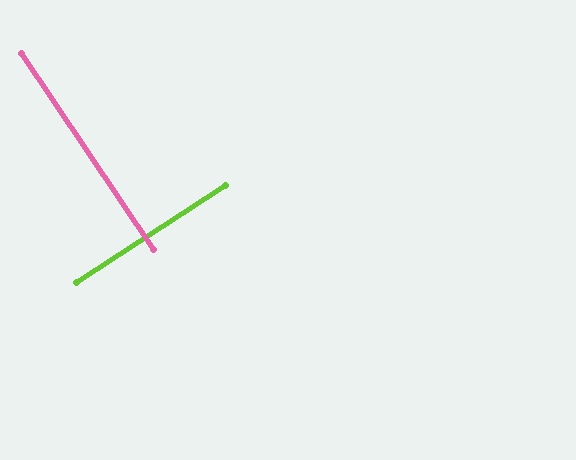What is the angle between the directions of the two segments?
Approximately 89 degrees.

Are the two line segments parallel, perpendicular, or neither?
Perpendicular — they meet at approximately 89°.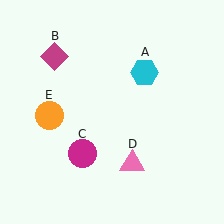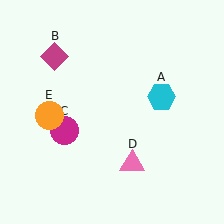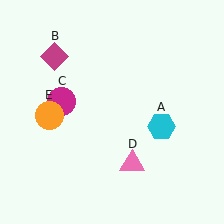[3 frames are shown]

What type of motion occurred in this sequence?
The cyan hexagon (object A), magenta circle (object C) rotated clockwise around the center of the scene.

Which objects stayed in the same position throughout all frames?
Magenta diamond (object B) and pink triangle (object D) and orange circle (object E) remained stationary.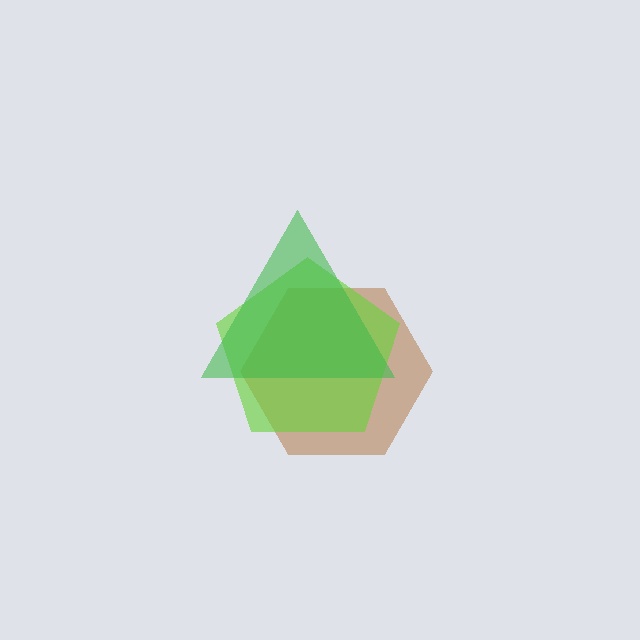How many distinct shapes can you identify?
There are 3 distinct shapes: a brown hexagon, a lime pentagon, a green triangle.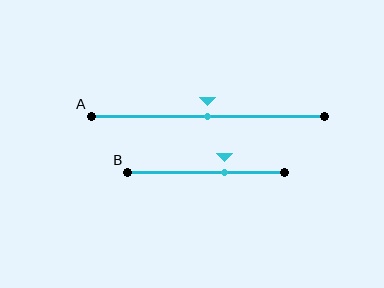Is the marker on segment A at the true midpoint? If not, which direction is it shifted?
Yes, the marker on segment A is at the true midpoint.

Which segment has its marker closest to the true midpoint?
Segment A has its marker closest to the true midpoint.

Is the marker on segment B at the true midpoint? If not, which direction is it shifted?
No, the marker on segment B is shifted to the right by about 11% of the segment length.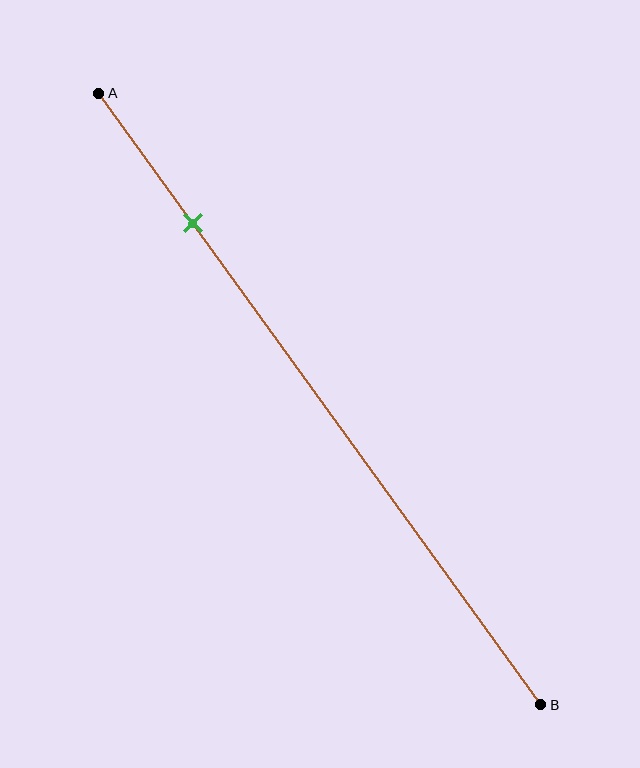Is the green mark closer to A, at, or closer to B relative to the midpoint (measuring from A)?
The green mark is closer to point A than the midpoint of segment AB.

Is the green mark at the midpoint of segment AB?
No, the mark is at about 20% from A, not at the 50% midpoint.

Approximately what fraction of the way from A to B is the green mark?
The green mark is approximately 20% of the way from A to B.